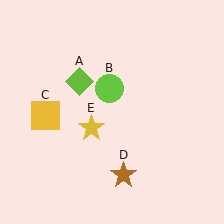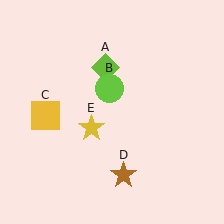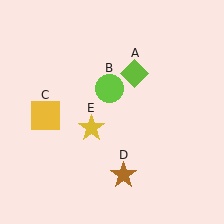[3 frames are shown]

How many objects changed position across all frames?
1 object changed position: lime diamond (object A).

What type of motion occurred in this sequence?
The lime diamond (object A) rotated clockwise around the center of the scene.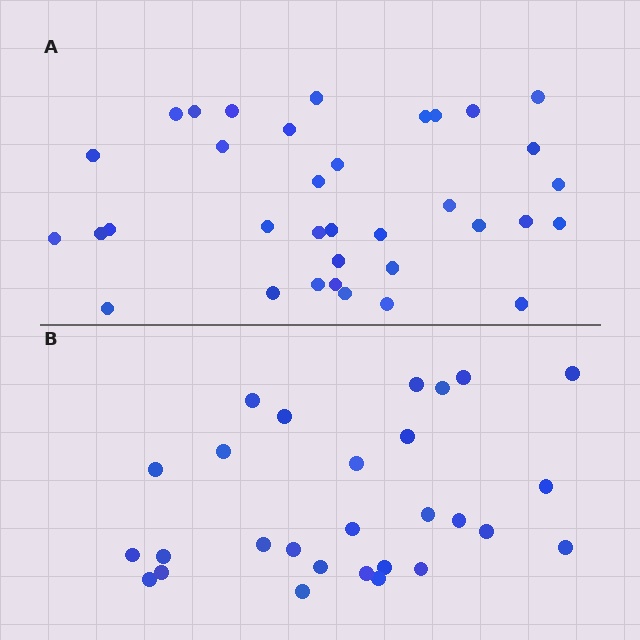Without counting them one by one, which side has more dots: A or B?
Region A (the top region) has more dots.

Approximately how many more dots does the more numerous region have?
Region A has roughly 8 or so more dots than region B.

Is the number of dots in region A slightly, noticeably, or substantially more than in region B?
Region A has noticeably more, but not dramatically so. The ratio is roughly 1.2 to 1.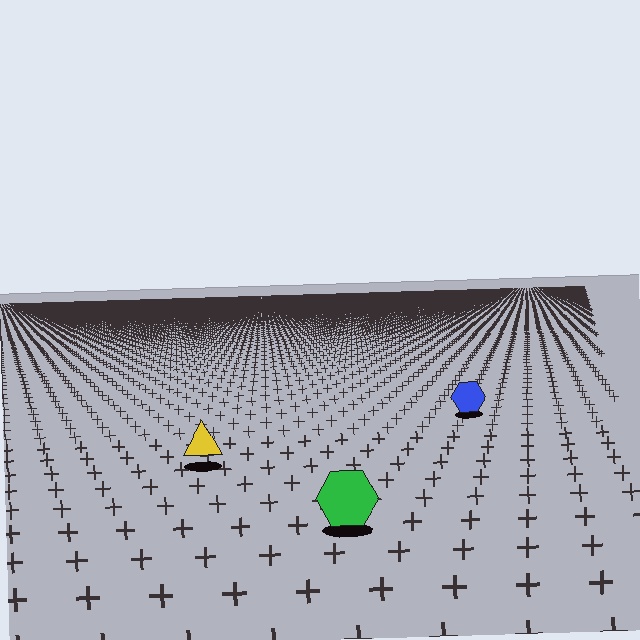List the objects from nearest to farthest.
From nearest to farthest: the green hexagon, the yellow triangle, the blue hexagon.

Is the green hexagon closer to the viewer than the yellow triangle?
Yes. The green hexagon is closer — you can tell from the texture gradient: the ground texture is coarser near it.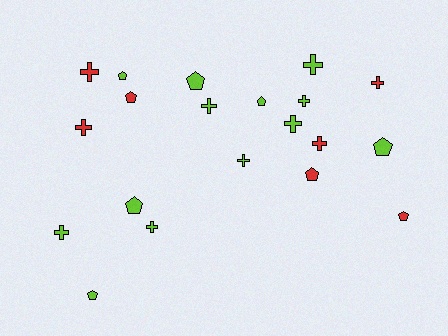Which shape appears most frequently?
Cross, with 11 objects.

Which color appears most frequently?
Lime, with 13 objects.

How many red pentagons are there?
There are 3 red pentagons.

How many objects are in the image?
There are 20 objects.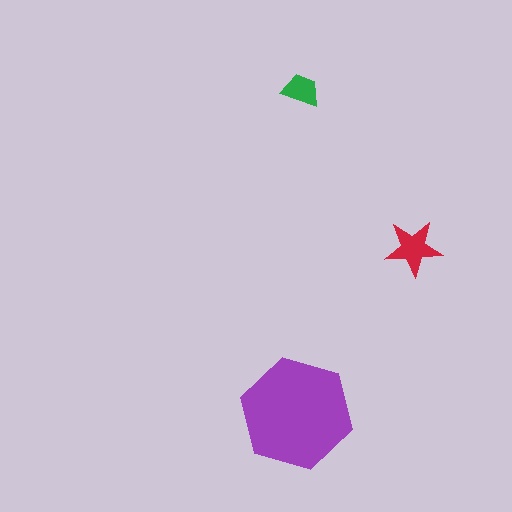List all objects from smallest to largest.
The green trapezoid, the red star, the purple hexagon.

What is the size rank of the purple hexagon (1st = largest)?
1st.